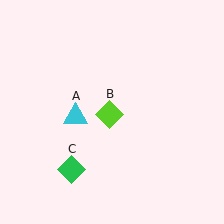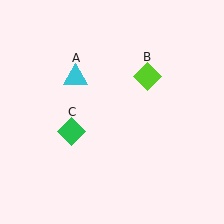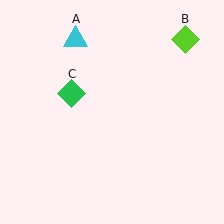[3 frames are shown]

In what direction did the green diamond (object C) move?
The green diamond (object C) moved up.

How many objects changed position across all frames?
3 objects changed position: cyan triangle (object A), lime diamond (object B), green diamond (object C).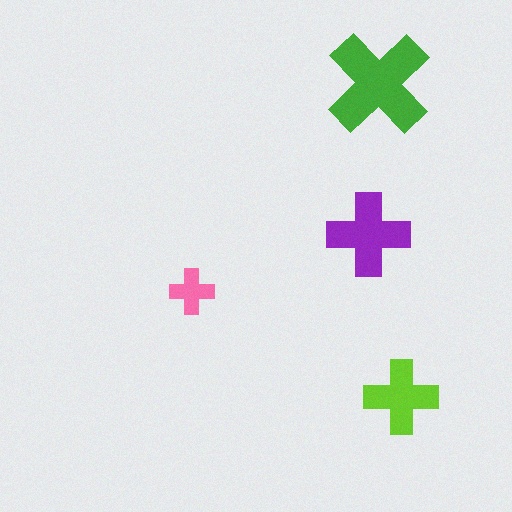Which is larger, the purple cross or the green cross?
The green one.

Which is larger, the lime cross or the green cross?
The green one.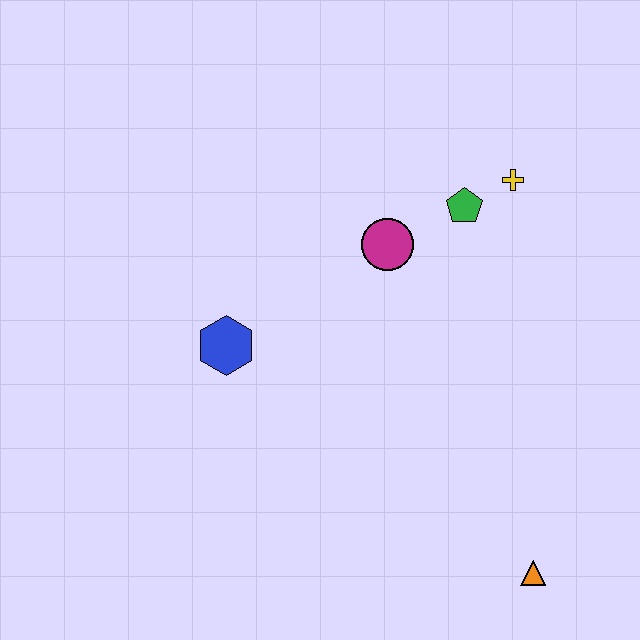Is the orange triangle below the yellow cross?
Yes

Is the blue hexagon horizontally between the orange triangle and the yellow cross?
No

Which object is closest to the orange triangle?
The magenta circle is closest to the orange triangle.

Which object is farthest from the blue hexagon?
The orange triangle is farthest from the blue hexagon.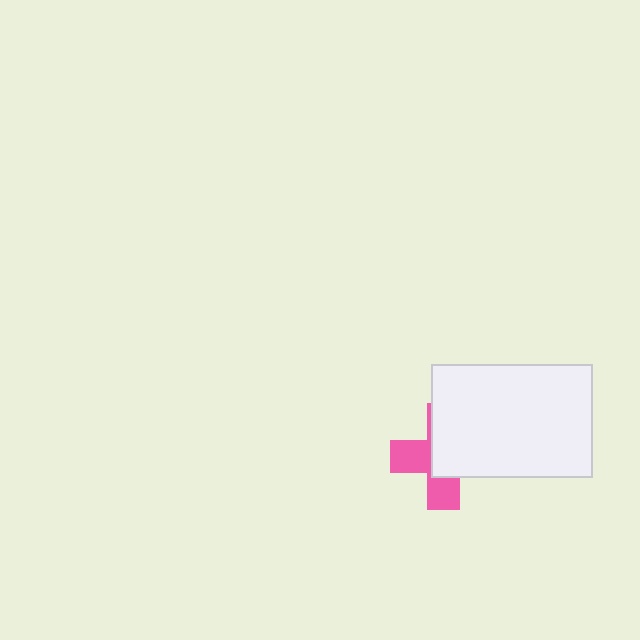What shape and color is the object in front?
The object in front is a white rectangle.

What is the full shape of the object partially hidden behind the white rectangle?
The partially hidden object is a pink cross.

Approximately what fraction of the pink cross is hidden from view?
Roughly 56% of the pink cross is hidden behind the white rectangle.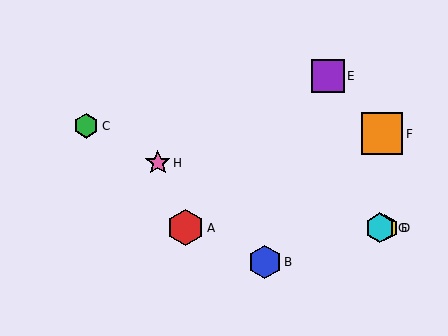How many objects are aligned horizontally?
3 objects (A, D, G) are aligned horizontally.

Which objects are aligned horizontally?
Objects A, D, G are aligned horizontally.